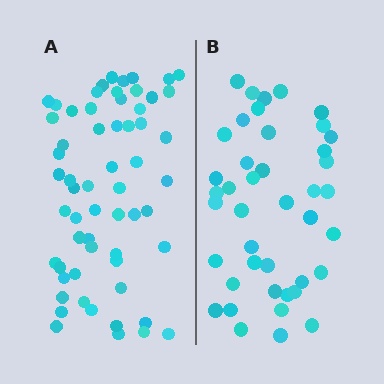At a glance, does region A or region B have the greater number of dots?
Region A (the left region) has more dots.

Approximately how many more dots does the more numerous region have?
Region A has approximately 20 more dots than region B.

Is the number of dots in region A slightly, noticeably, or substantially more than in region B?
Region A has noticeably more, but not dramatically so. The ratio is roughly 1.4 to 1.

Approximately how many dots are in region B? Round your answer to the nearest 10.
About 40 dots. (The exact count is 42, which rounds to 40.)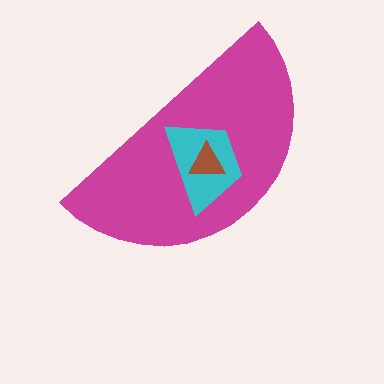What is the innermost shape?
The brown triangle.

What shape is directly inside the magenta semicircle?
The cyan trapezoid.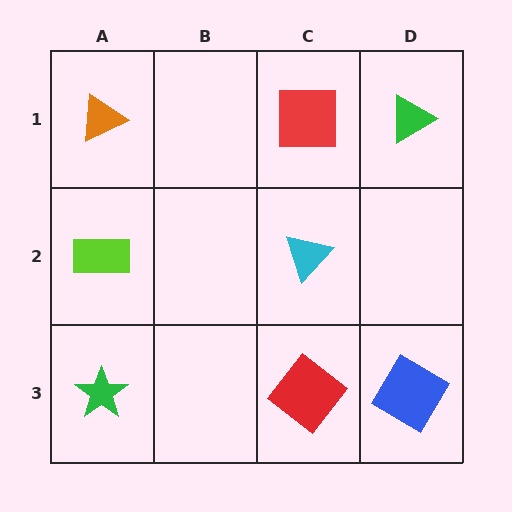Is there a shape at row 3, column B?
No, that cell is empty.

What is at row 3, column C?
A red diamond.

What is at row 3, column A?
A green star.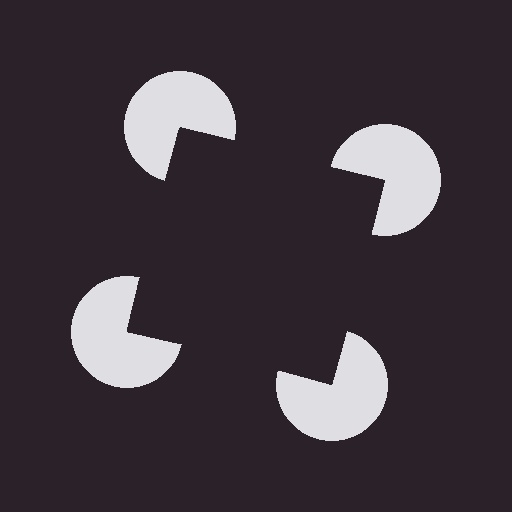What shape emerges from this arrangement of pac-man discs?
An illusory square — its edges are inferred from the aligned wedge cuts in the pac-man discs, not physically drawn.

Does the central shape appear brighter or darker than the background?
It typically appears slightly darker than the background, even though no actual brightness change is drawn.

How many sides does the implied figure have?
4 sides.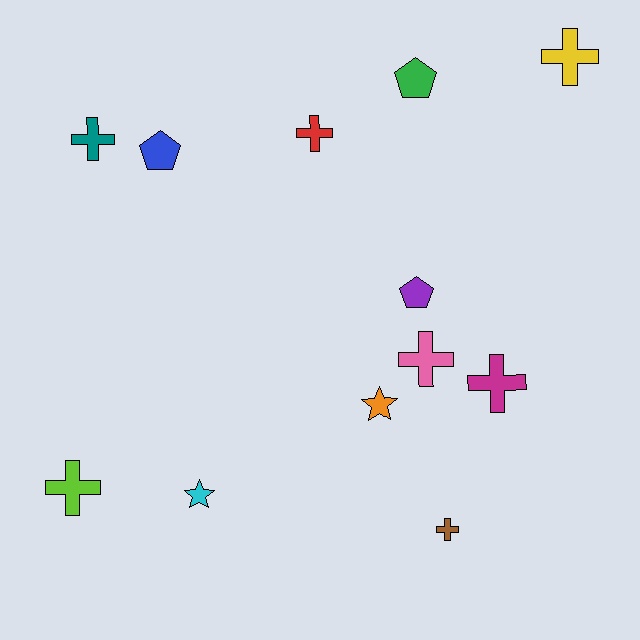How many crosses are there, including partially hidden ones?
There are 7 crosses.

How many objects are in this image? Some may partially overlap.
There are 12 objects.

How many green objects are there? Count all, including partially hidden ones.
There is 1 green object.